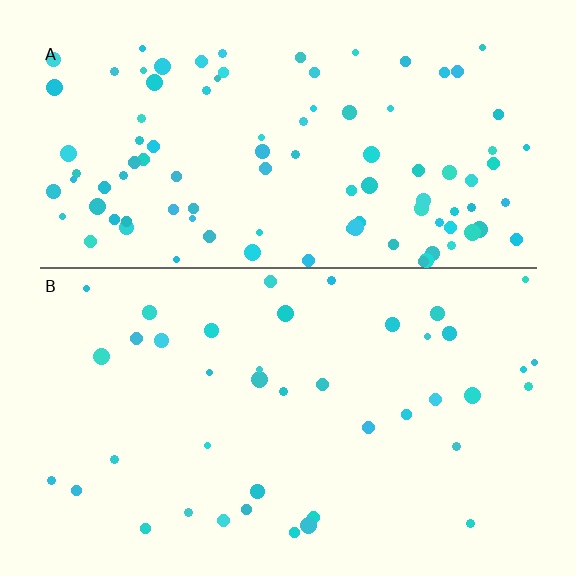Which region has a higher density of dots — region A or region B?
A (the top).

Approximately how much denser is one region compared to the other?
Approximately 2.4× — region A over region B.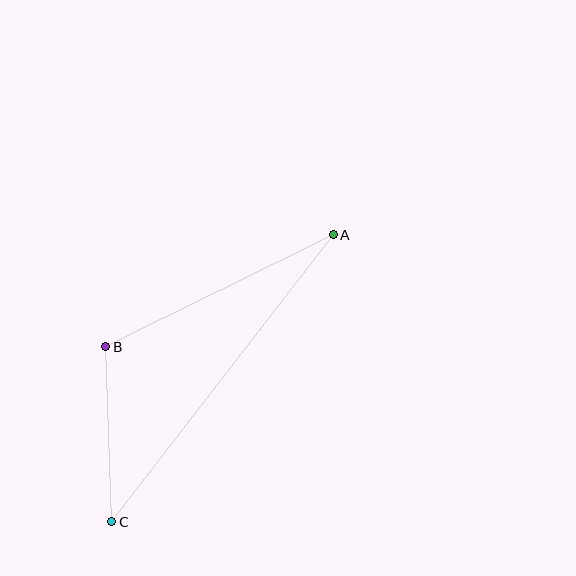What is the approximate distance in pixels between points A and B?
The distance between A and B is approximately 254 pixels.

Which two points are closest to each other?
Points B and C are closest to each other.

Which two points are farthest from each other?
Points A and C are farthest from each other.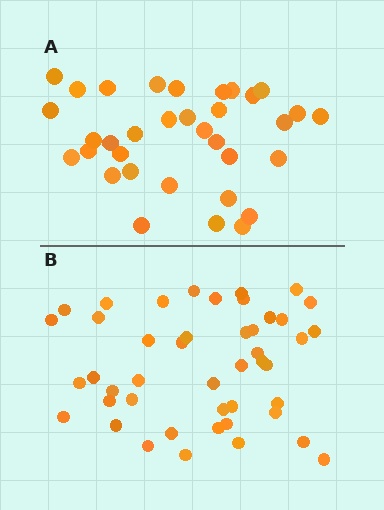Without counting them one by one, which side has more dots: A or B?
Region B (the bottom region) has more dots.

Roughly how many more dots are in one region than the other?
Region B has roughly 12 or so more dots than region A.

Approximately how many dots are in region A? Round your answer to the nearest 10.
About 30 dots. (The exact count is 34, which rounds to 30.)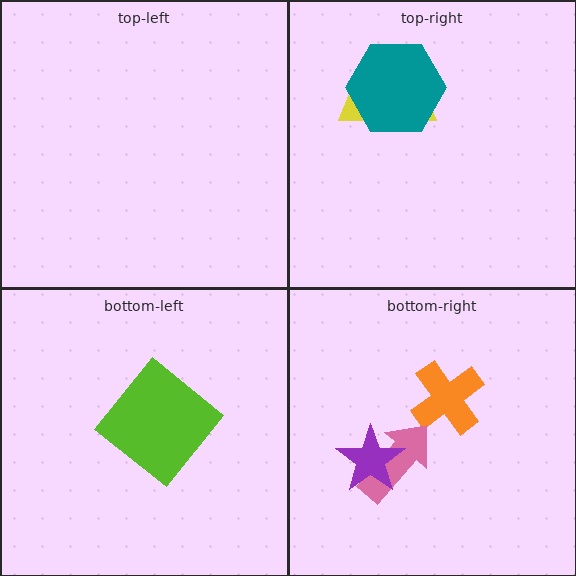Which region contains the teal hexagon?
The top-right region.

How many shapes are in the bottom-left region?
1.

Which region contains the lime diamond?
The bottom-left region.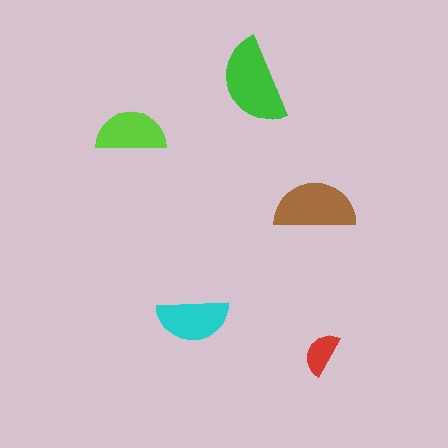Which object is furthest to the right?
The red semicircle is rightmost.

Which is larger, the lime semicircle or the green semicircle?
The green one.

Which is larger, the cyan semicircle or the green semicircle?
The green one.